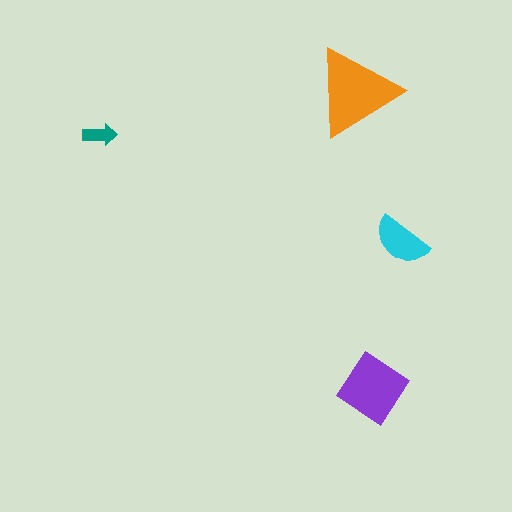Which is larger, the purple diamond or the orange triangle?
The orange triangle.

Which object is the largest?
The orange triangle.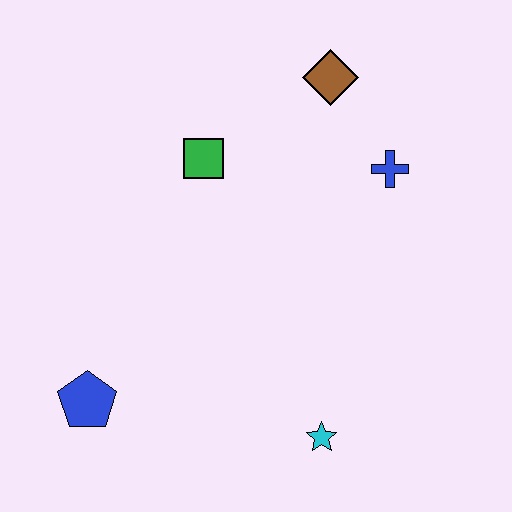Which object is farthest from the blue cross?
The blue pentagon is farthest from the blue cross.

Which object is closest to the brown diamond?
The blue cross is closest to the brown diamond.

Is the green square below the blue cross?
No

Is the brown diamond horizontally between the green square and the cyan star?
No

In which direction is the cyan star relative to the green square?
The cyan star is below the green square.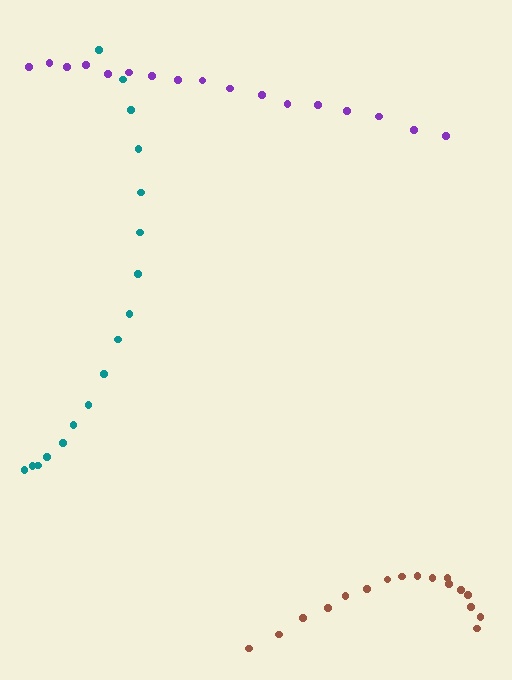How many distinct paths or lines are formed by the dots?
There are 3 distinct paths.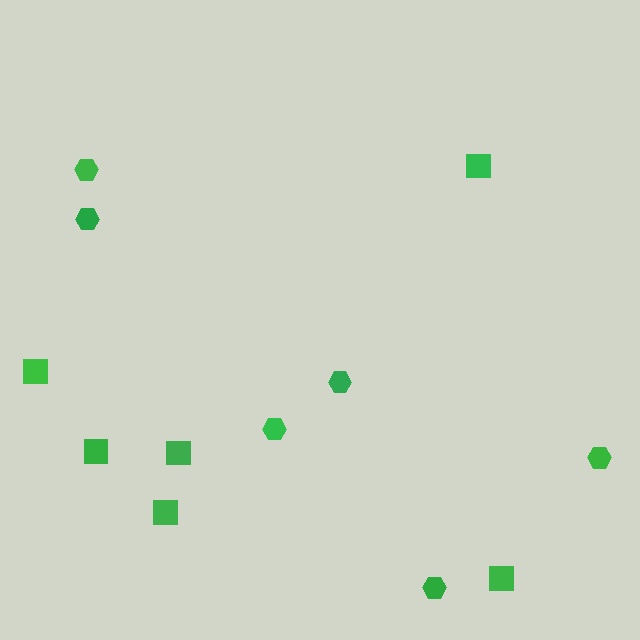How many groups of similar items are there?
There are 2 groups: one group of squares (6) and one group of hexagons (6).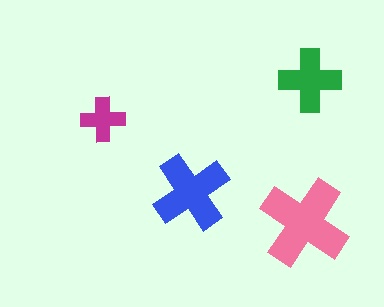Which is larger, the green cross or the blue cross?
The blue one.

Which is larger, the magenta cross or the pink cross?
The pink one.